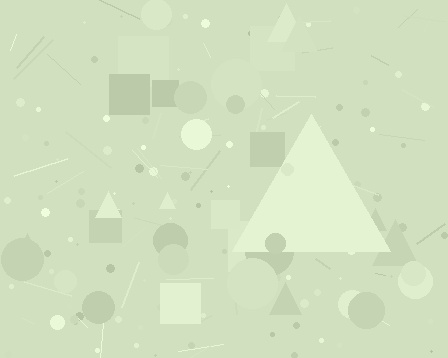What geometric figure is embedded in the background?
A triangle is embedded in the background.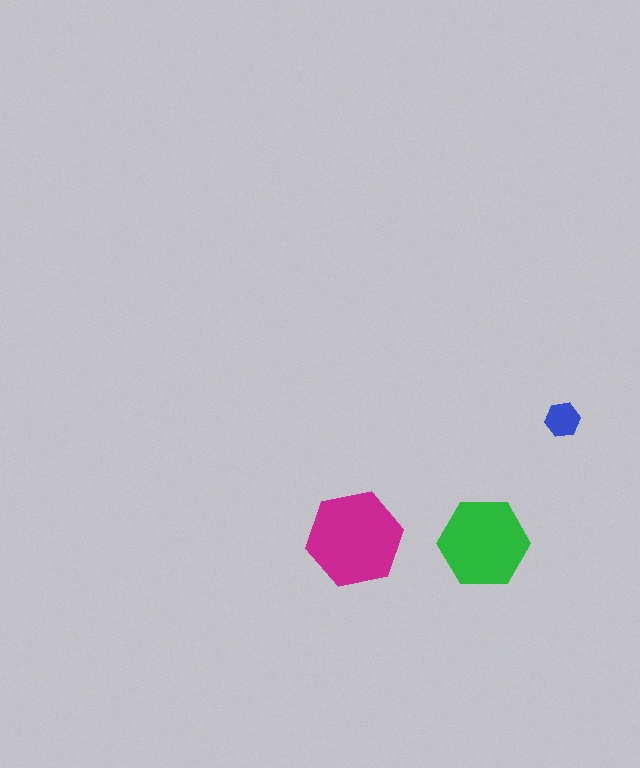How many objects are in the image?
There are 3 objects in the image.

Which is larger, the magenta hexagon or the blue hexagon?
The magenta one.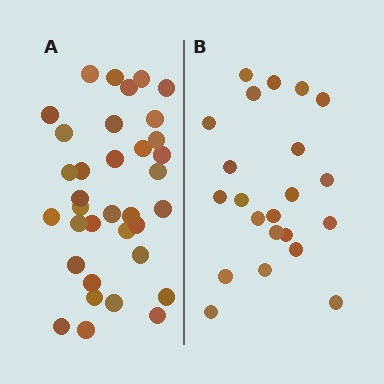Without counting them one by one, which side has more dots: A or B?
Region A (the left region) has more dots.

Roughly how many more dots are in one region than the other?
Region A has approximately 15 more dots than region B.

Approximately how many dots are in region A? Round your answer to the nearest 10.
About 40 dots. (The exact count is 35, which rounds to 40.)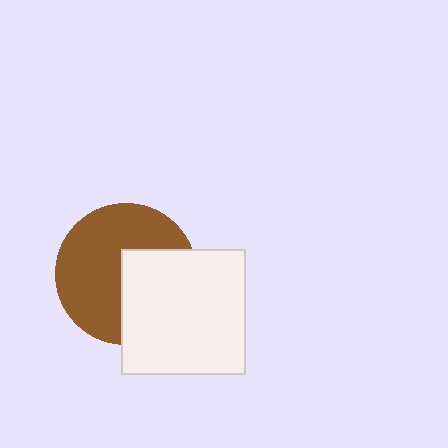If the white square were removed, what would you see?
You would see the complete brown circle.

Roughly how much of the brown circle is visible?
About half of it is visible (roughly 61%).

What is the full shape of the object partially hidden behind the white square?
The partially hidden object is a brown circle.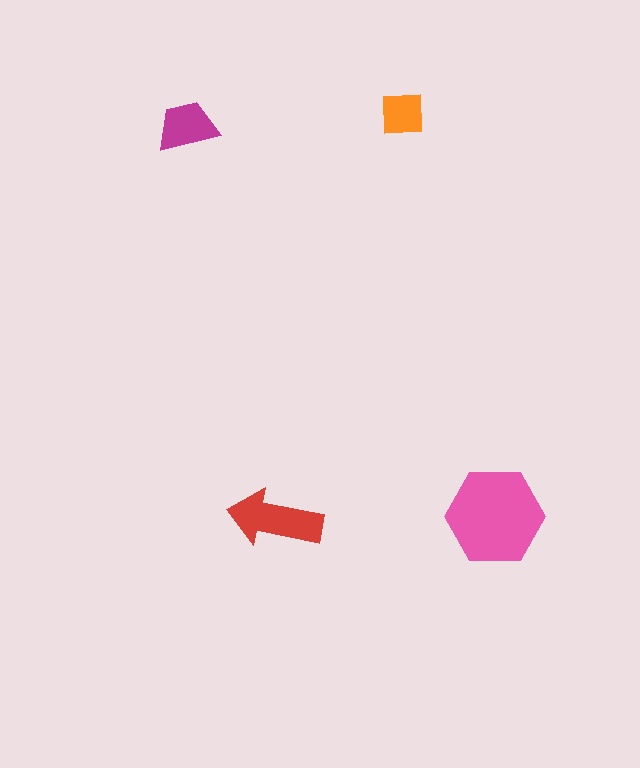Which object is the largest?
The pink hexagon.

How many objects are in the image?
There are 4 objects in the image.